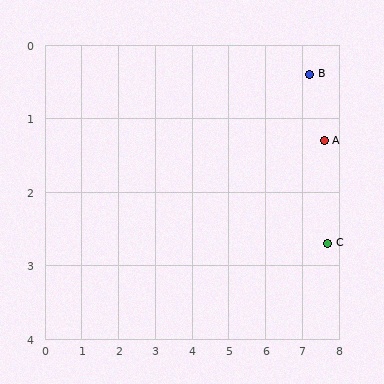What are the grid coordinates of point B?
Point B is at approximately (7.2, 0.4).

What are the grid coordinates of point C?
Point C is at approximately (7.7, 2.7).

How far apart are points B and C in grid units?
Points B and C are about 2.4 grid units apart.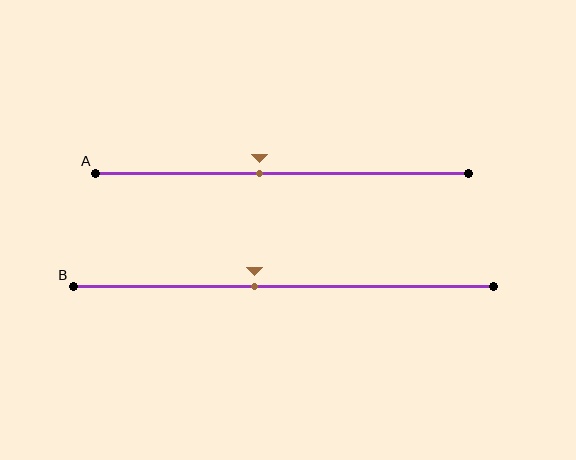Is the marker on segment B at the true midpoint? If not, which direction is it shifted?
No, the marker on segment B is shifted to the left by about 7% of the segment length.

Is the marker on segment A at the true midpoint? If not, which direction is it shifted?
No, the marker on segment A is shifted to the left by about 6% of the segment length.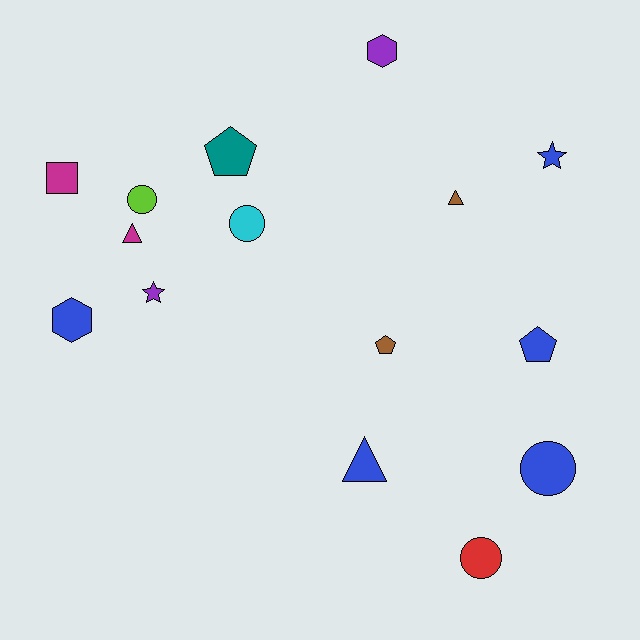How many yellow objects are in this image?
There are no yellow objects.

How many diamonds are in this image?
There are no diamonds.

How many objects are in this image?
There are 15 objects.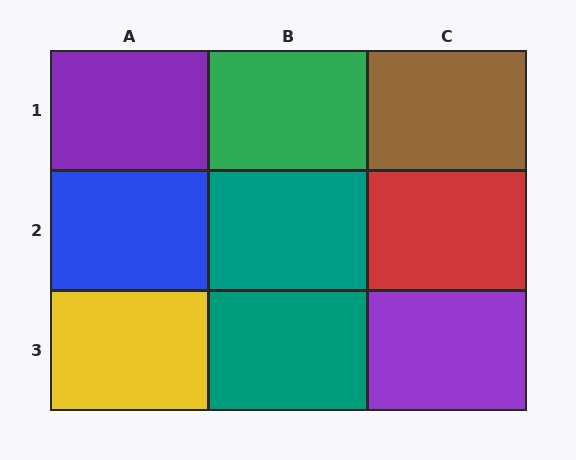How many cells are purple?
2 cells are purple.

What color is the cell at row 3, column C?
Purple.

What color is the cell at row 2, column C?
Red.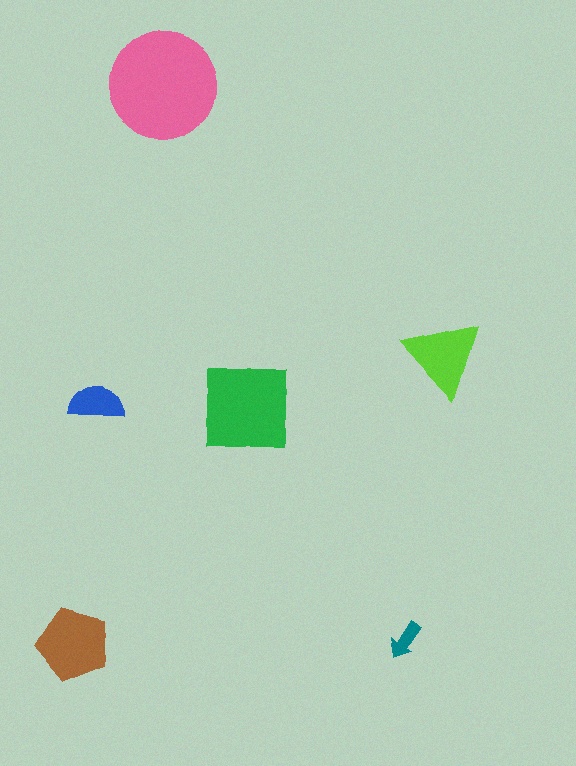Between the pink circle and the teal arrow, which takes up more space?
The pink circle.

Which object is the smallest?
The teal arrow.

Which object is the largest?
The pink circle.